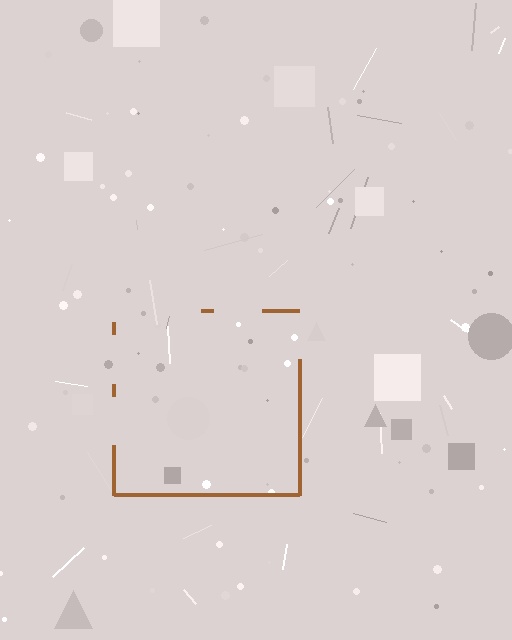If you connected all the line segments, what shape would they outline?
They would outline a square.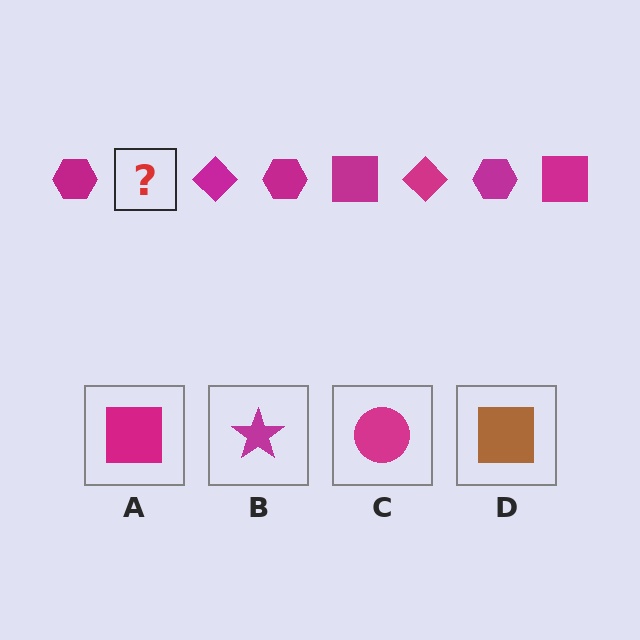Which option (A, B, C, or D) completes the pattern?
A.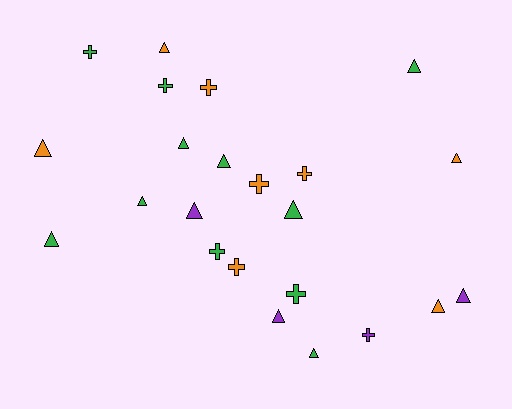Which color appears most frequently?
Green, with 11 objects.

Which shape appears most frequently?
Triangle, with 14 objects.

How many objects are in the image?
There are 23 objects.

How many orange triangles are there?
There are 4 orange triangles.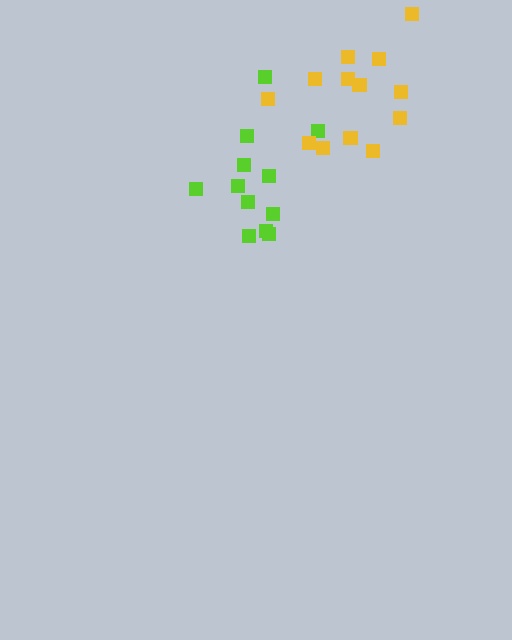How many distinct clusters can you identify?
There are 2 distinct clusters.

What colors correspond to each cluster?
The clusters are colored: lime, yellow.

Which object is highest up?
The yellow cluster is topmost.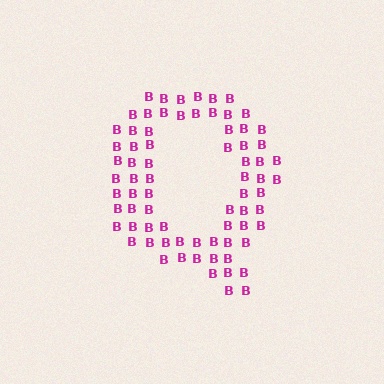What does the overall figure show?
The overall figure shows the letter Q.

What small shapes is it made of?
It is made of small letter B's.